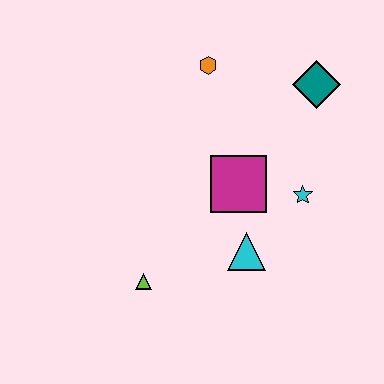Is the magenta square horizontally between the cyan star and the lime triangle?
Yes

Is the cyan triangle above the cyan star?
No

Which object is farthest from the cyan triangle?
The orange hexagon is farthest from the cyan triangle.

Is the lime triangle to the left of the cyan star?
Yes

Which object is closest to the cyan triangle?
The magenta square is closest to the cyan triangle.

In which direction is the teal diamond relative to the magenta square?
The teal diamond is above the magenta square.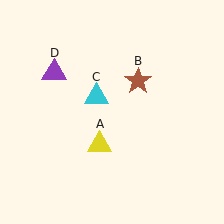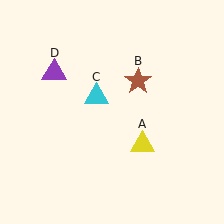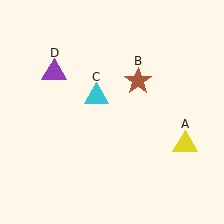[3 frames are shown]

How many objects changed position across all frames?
1 object changed position: yellow triangle (object A).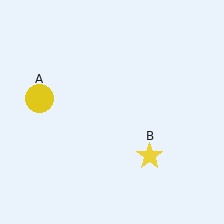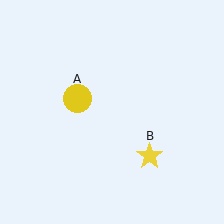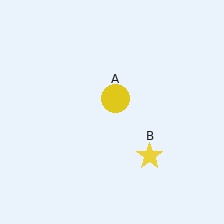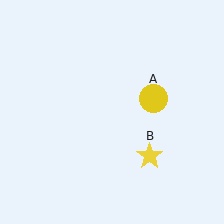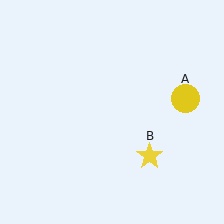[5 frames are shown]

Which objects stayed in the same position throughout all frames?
Yellow star (object B) remained stationary.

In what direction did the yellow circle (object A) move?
The yellow circle (object A) moved right.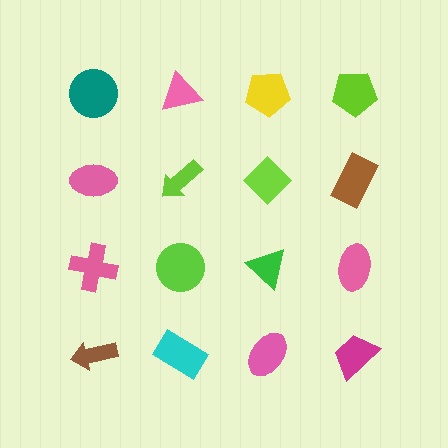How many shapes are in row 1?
4 shapes.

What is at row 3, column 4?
A pink ellipse.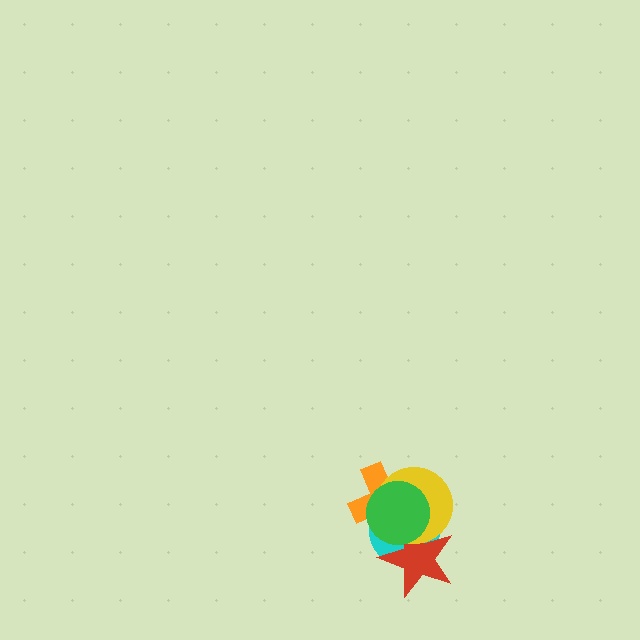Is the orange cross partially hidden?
Yes, it is partially covered by another shape.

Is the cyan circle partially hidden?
Yes, it is partially covered by another shape.